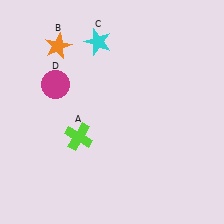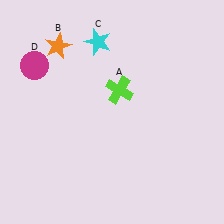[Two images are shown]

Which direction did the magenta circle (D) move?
The magenta circle (D) moved left.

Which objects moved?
The objects that moved are: the lime cross (A), the magenta circle (D).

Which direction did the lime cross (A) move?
The lime cross (A) moved up.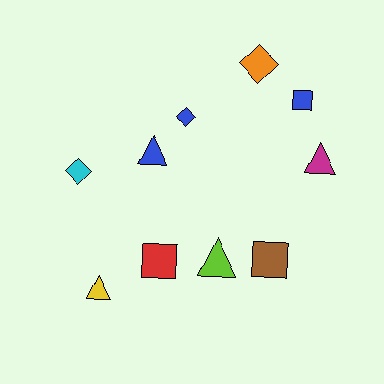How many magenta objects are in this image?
There is 1 magenta object.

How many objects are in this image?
There are 10 objects.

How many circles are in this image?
There are no circles.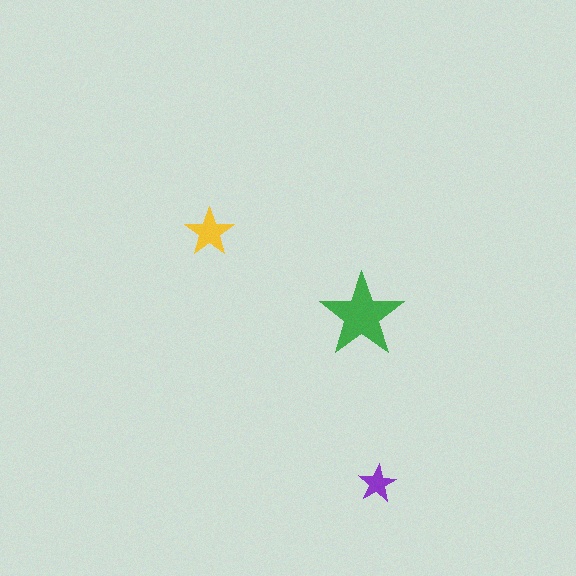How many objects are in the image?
There are 3 objects in the image.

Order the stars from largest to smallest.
the green one, the yellow one, the purple one.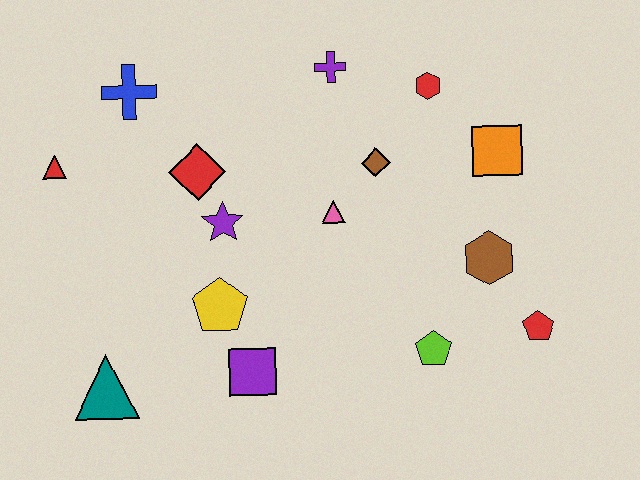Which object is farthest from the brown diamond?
The teal triangle is farthest from the brown diamond.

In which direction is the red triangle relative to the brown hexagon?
The red triangle is to the left of the brown hexagon.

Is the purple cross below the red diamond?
No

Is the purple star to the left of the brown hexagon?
Yes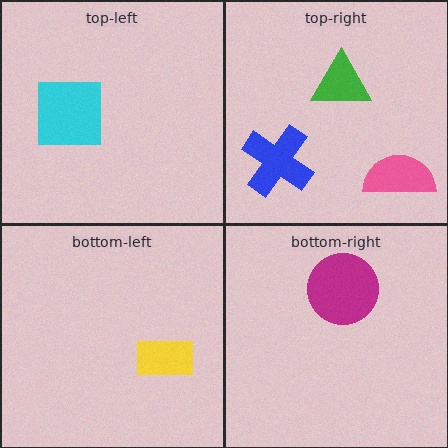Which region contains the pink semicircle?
The top-right region.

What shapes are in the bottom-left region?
The yellow rectangle.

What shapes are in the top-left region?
The cyan square.